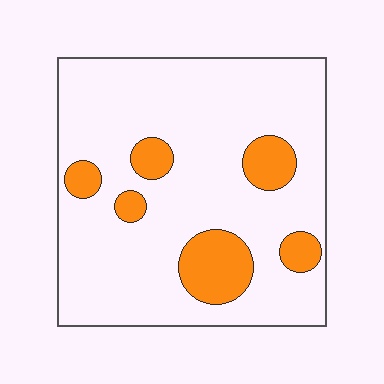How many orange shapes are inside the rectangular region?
6.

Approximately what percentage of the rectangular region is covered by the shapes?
Approximately 15%.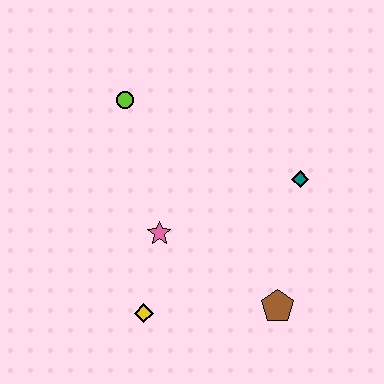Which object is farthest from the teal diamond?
The yellow diamond is farthest from the teal diamond.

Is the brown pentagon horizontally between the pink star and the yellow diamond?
No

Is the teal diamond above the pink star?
Yes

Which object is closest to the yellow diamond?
The pink star is closest to the yellow diamond.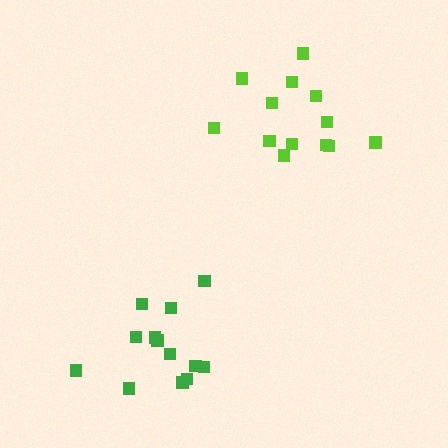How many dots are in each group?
Group 1: 13 dots, Group 2: 13 dots (26 total).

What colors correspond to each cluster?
The clusters are colored: lime, green.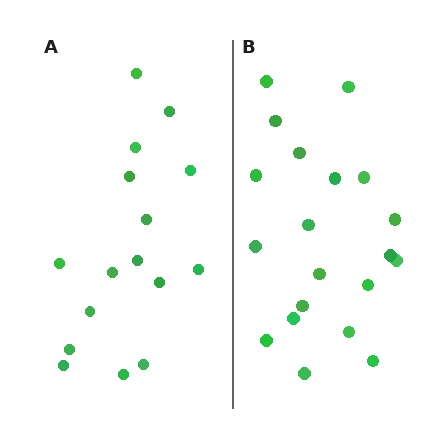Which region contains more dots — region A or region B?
Region B (the right region) has more dots.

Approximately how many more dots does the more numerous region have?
Region B has about 4 more dots than region A.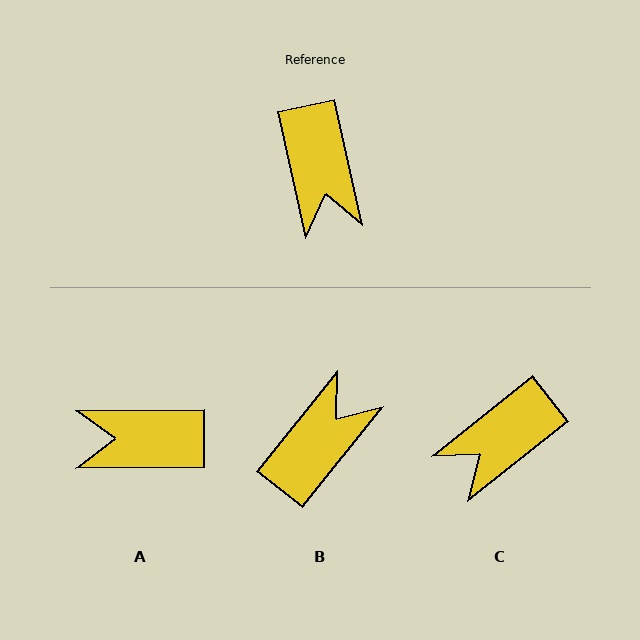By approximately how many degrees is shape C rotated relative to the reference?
Approximately 64 degrees clockwise.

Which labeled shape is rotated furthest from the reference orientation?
B, about 129 degrees away.